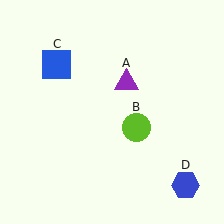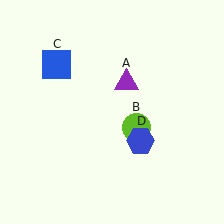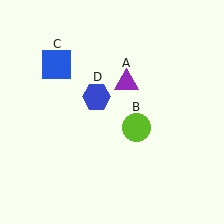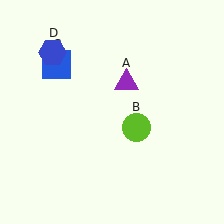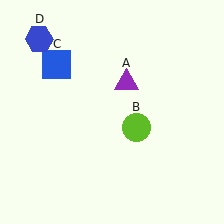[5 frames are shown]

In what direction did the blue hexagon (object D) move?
The blue hexagon (object D) moved up and to the left.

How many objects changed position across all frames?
1 object changed position: blue hexagon (object D).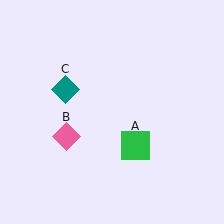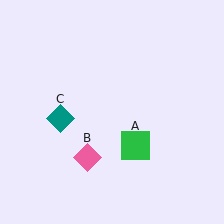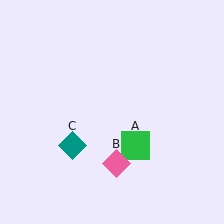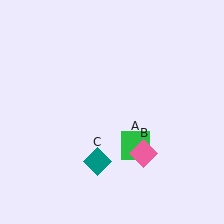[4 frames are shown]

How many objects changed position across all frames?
2 objects changed position: pink diamond (object B), teal diamond (object C).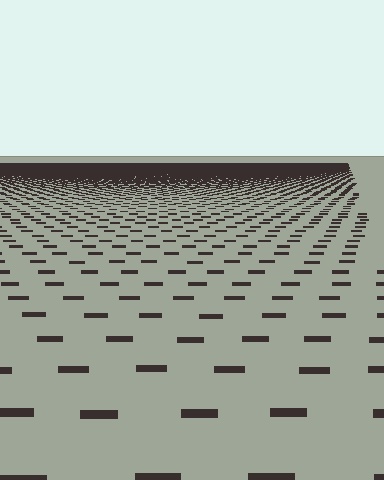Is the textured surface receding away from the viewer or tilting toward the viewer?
The surface is receding away from the viewer. Texture elements get smaller and denser toward the top.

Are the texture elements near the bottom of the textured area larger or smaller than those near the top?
Larger. Near the bottom, elements are closer to the viewer and appear at a bigger on-screen size.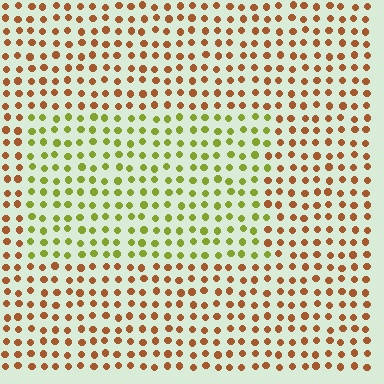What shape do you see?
I see a rectangle.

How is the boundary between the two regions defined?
The boundary is defined purely by a slight shift in hue (about 55 degrees). Spacing, size, and orientation are identical on both sides.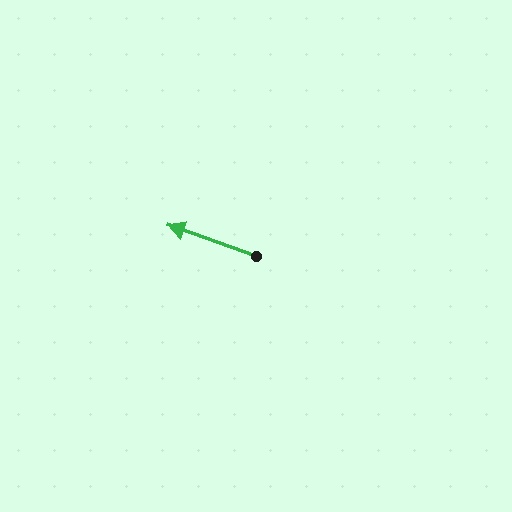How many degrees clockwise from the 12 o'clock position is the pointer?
Approximately 289 degrees.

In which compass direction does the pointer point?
West.